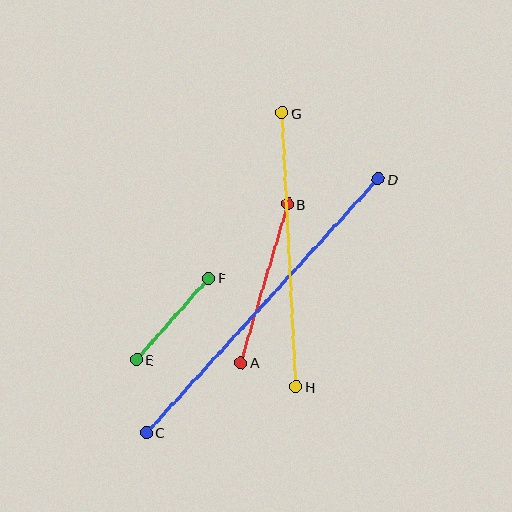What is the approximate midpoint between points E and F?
The midpoint is at approximately (173, 319) pixels.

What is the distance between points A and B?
The distance is approximately 165 pixels.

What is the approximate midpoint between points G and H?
The midpoint is at approximately (289, 250) pixels.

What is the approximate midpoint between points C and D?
The midpoint is at approximately (262, 306) pixels.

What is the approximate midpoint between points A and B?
The midpoint is at approximately (264, 283) pixels.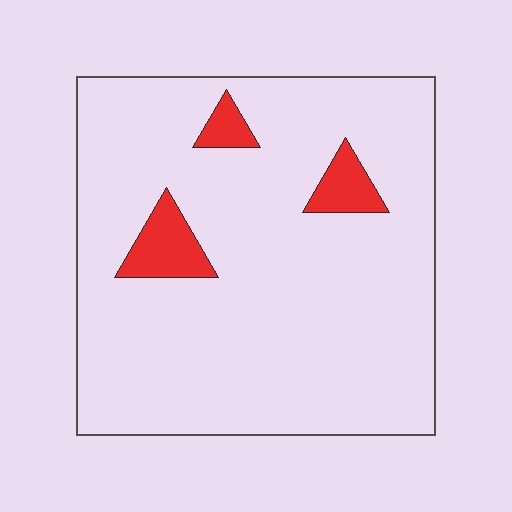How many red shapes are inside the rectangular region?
3.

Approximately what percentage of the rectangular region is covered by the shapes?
Approximately 10%.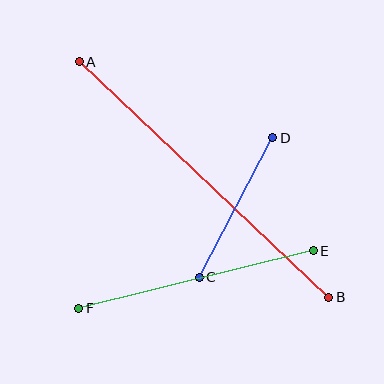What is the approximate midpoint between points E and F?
The midpoint is at approximately (196, 280) pixels.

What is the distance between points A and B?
The distance is approximately 343 pixels.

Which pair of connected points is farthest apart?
Points A and B are farthest apart.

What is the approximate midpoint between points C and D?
The midpoint is at approximately (236, 207) pixels.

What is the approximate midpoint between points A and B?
The midpoint is at approximately (204, 179) pixels.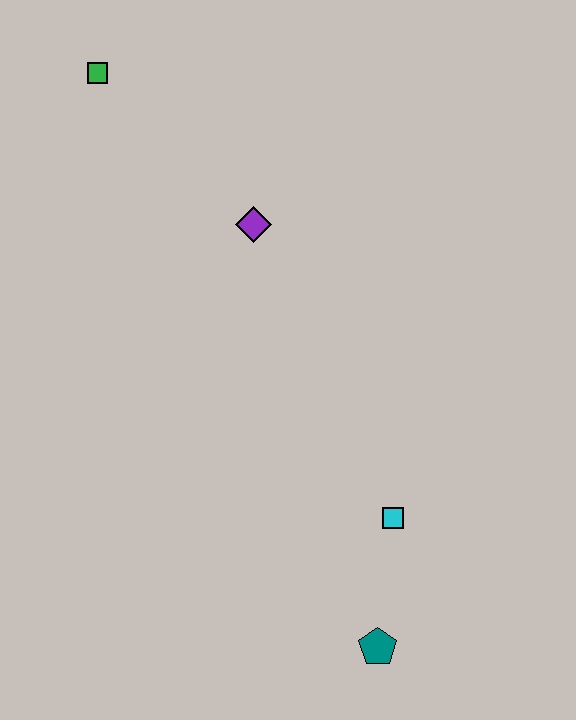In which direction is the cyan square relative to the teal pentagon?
The cyan square is above the teal pentagon.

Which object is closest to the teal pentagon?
The cyan square is closest to the teal pentagon.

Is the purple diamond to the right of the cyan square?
No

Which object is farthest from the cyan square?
The green square is farthest from the cyan square.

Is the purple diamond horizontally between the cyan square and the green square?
Yes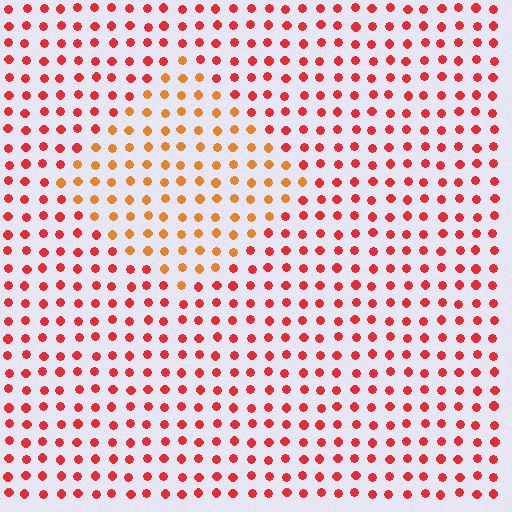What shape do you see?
I see a diamond.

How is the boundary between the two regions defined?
The boundary is defined purely by a slight shift in hue (about 32 degrees). Spacing, size, and orientation are identical on both sides.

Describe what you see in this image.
The image is filled with small red elements in a uniform arrangement. A diamond-shaped region is visible where the elements are tinted to a slightly different hue, forming a subtle color boundary.